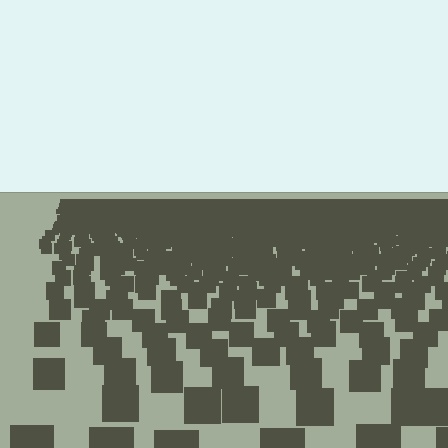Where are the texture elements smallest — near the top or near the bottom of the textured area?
Near the top.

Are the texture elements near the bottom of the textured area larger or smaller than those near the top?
Larger. Near the bottom, elements are closer to the viewer and appear at a bigger on-screen size.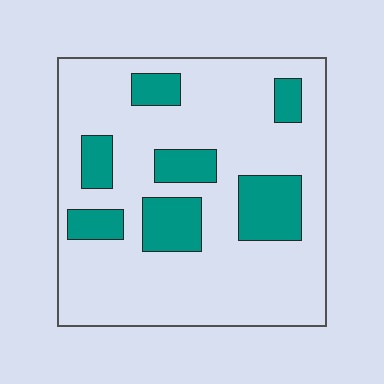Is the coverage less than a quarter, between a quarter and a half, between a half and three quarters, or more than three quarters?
Less than a quarter.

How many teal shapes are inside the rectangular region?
7.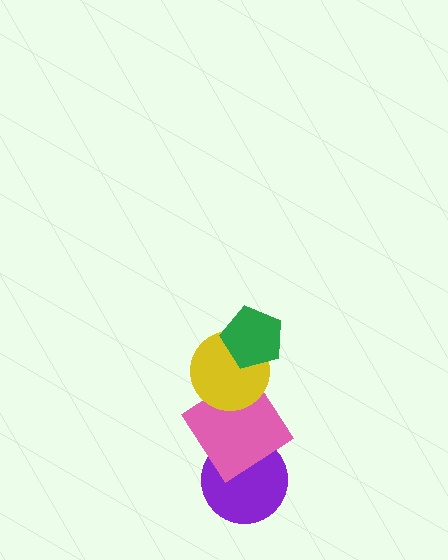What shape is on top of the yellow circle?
The green pentagon is on top of the yellow circle.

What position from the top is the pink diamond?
The pink diamond is 3rd from the top.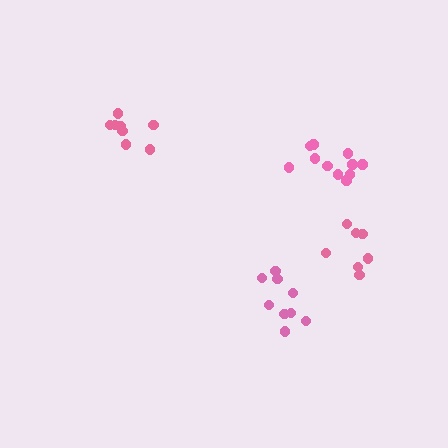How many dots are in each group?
Group 1: 11 dots, Group 2: 7 dots, Group 3: 8 dots, Group 4: 9 dots (35 total).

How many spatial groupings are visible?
There are 4 spatial groupings.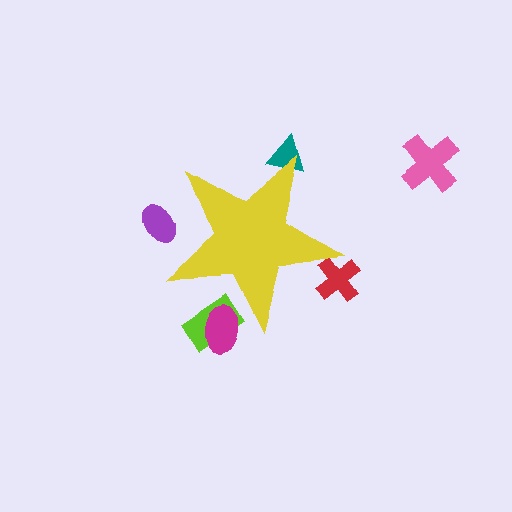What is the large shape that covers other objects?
A yellow star.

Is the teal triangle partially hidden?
Yes, the teal triangle is partially hidden behind the yellow star.